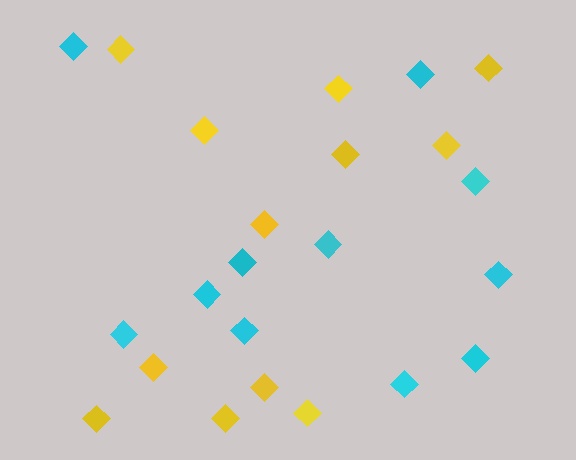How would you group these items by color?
There are 2 groups: one group of cyan diamonds (11) and one group of yellow diamonds (12).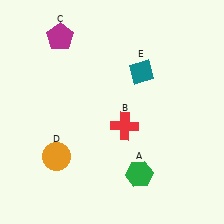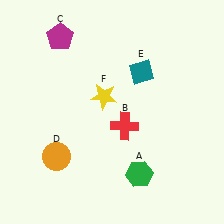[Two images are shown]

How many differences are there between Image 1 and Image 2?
There is 1 difference between the two images.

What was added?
A yellow star (F) was added in Image 2.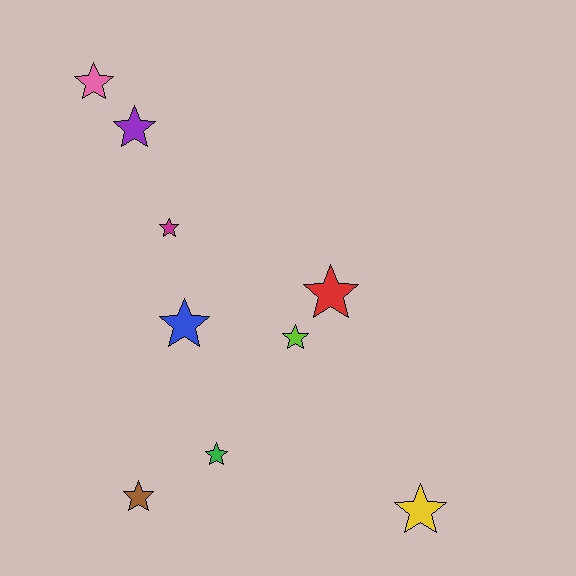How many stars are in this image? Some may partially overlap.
There are 9 stars.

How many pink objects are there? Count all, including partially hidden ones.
There is 1 pink object.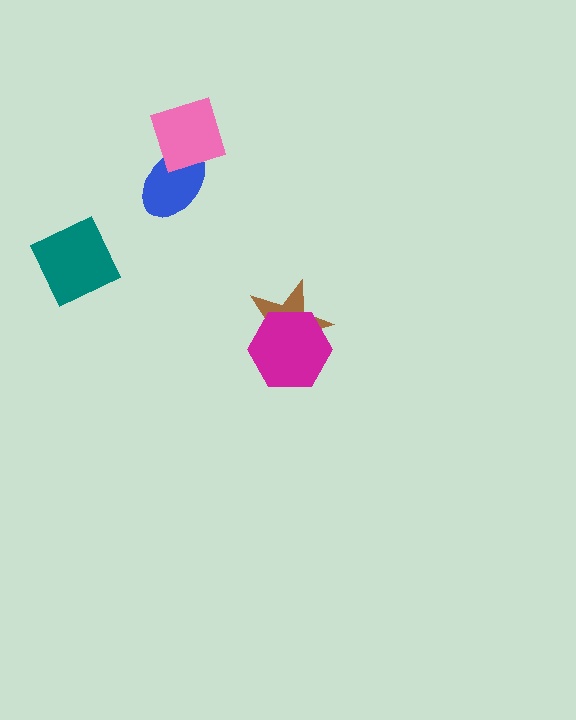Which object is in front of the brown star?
The magenta hexagon is in front of the brown star.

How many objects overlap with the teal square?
0 objects overlap with the teal square.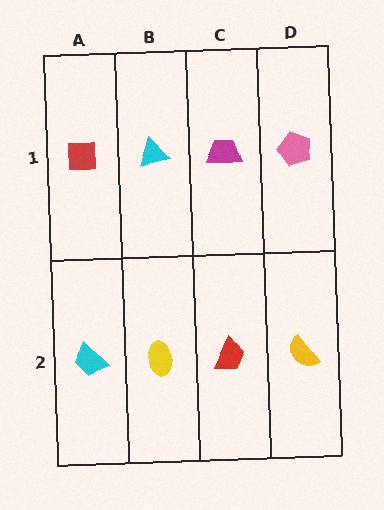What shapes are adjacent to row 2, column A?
A red square (row 1, column A), a yellow ellipse (row 2, column B).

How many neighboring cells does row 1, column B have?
3.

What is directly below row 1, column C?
A red trapezoid.